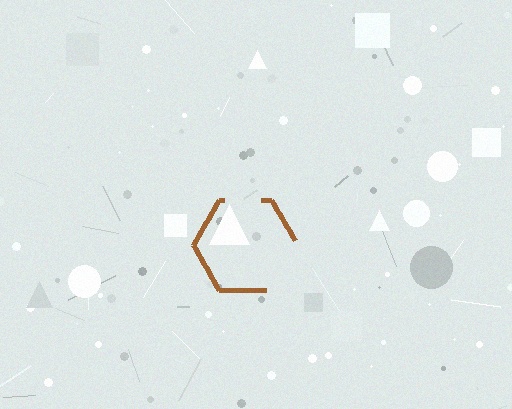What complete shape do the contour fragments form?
The contour fragments form a hexagon.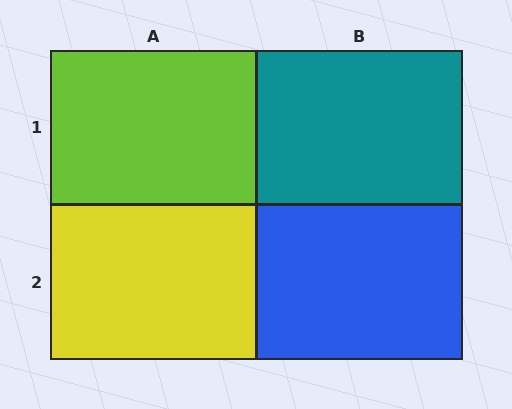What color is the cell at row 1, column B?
Teal.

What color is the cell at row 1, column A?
Lime.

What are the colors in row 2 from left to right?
Yellow, blue.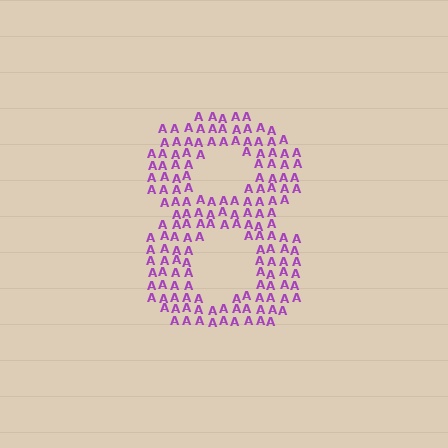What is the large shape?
The large shape is the digit 8.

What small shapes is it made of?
It is made of small letter A's.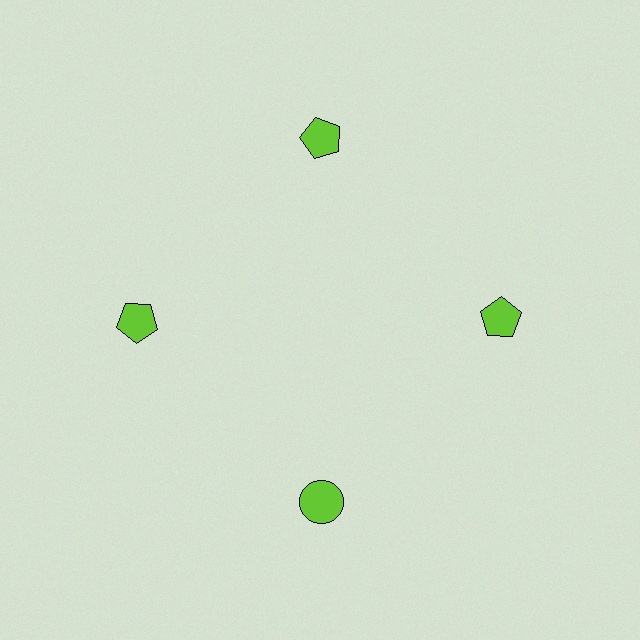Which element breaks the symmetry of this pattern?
The lime circle at roughly the 6 o'clock position breaks the symmetry. All other shapes are lime pentagons.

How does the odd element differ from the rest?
It has a different shape: circle instead of pentagon.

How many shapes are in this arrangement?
There are 4 shapes arranged in a ring pattern.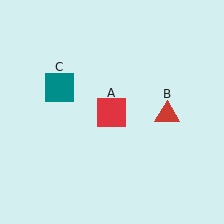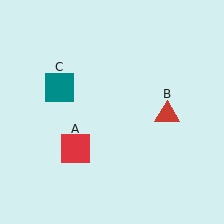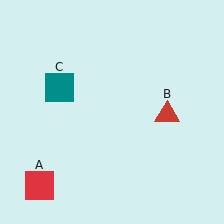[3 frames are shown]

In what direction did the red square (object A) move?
The red square (object A) moved down and to the left.